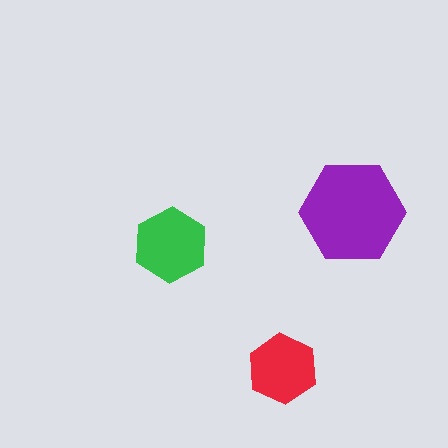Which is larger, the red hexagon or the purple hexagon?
The purple one.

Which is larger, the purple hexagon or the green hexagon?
The purple one.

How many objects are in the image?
There are 3 objects in the image.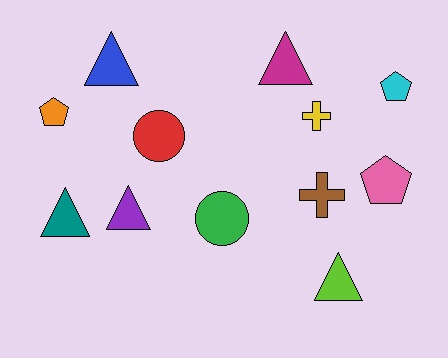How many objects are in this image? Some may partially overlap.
There are 12 objects.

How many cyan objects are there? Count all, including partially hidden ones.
There is 1 cyan object.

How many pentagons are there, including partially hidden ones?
There are 3 pentagons.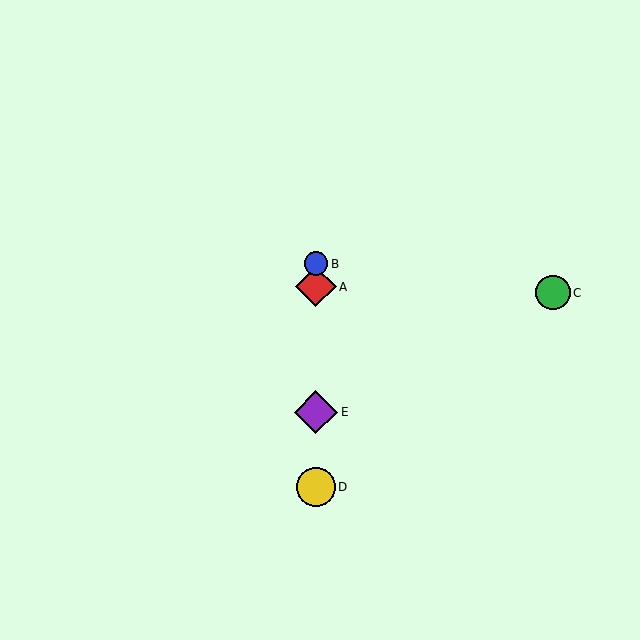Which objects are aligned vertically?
Objects A, B, D, E are aligned vertically.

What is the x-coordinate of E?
Object E is at x≈316.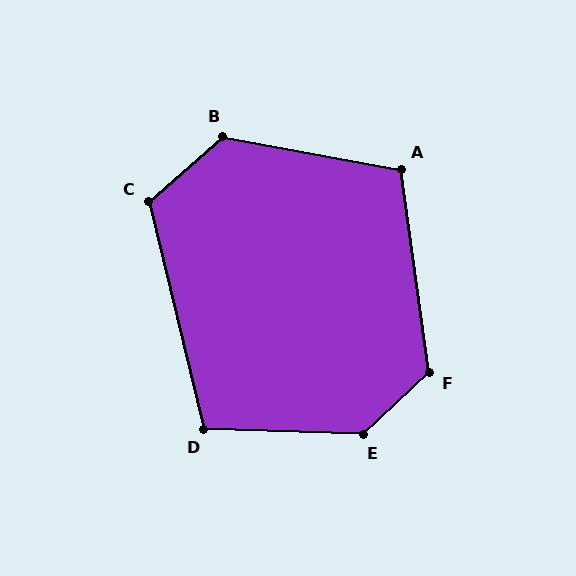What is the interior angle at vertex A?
Approximately 108 degrees (obtuse).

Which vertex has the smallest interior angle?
D, at approximately 106 degrees.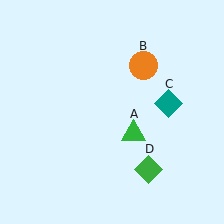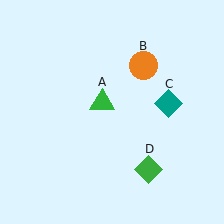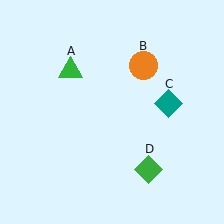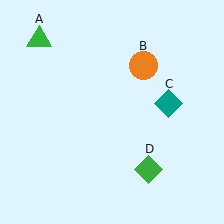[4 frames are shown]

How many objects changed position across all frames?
1 object changed position: green triangle (object A).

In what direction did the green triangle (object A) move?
The green triangle (object A) moved up and to the left.